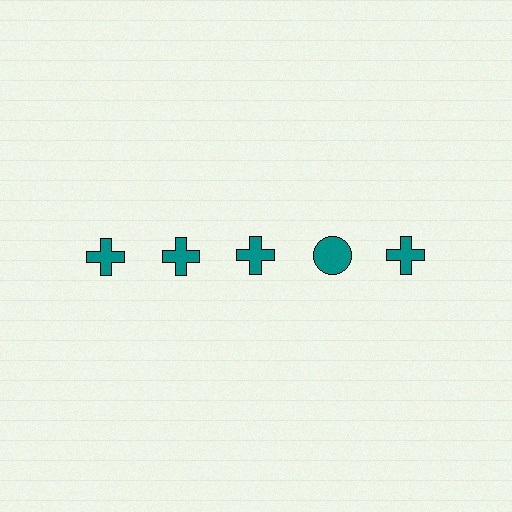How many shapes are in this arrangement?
There are 5 shapes arranged in a grid pattern.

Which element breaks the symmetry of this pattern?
The teal circle in the top row, second from right column breaks the symmetry. All other shapes are teal crosses.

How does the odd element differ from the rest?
It has a different shape: circle instead of cross.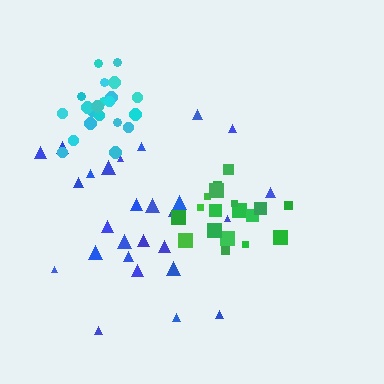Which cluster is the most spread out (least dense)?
Blue.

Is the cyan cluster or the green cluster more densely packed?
Cyan.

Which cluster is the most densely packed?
Cyan.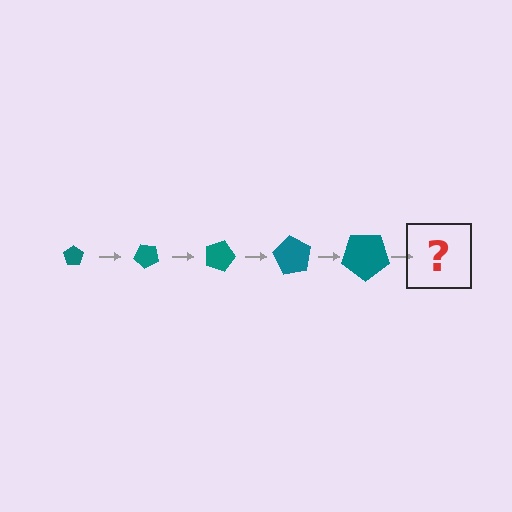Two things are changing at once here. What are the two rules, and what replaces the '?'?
The two rules are that the pentagon grows larger each step and it rotates 45 degrees each step. The '?' should be a pentagon, larger than the previous one and rotated 225 degrees from the start.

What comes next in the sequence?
The next element should be a pentagon, larger than the previous one and rotated 225 degrees from the start.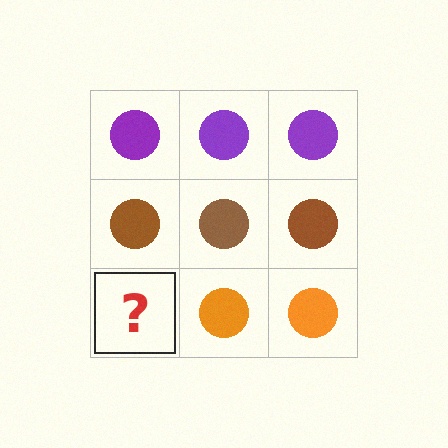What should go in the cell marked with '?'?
The missing cell should contain an orange circle.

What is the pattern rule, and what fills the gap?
The rule is that each row has a consistent color. The gap should be filled with an orange circle.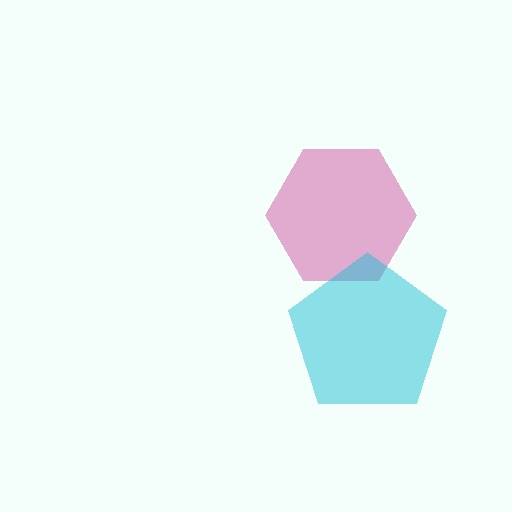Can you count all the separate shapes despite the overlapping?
Yes, there are 2 separate shapes.